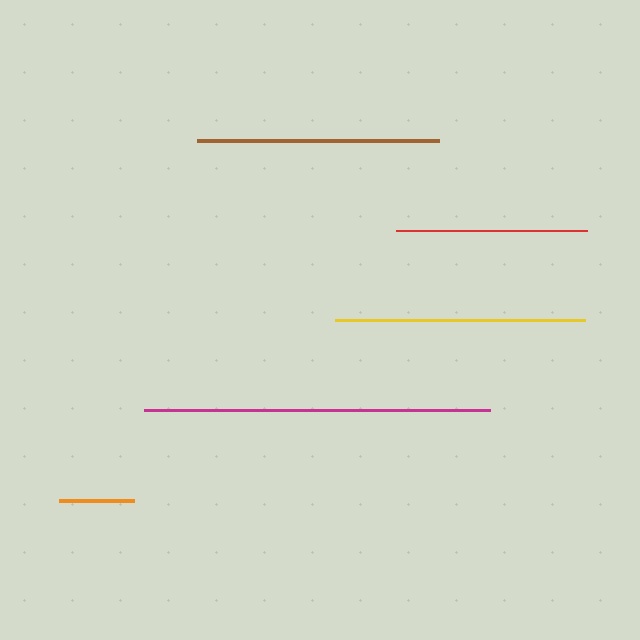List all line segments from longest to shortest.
From longest to shortest: magenta, yellow, brown, red, orange.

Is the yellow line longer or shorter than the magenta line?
The magenta line is longer than the yellow line.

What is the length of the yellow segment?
The yellow segment is approximately 250 pixels long.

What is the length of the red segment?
The red segment is approximately 191 pixels long.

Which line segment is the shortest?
The orange line is the shortest at approximately 75 pixels.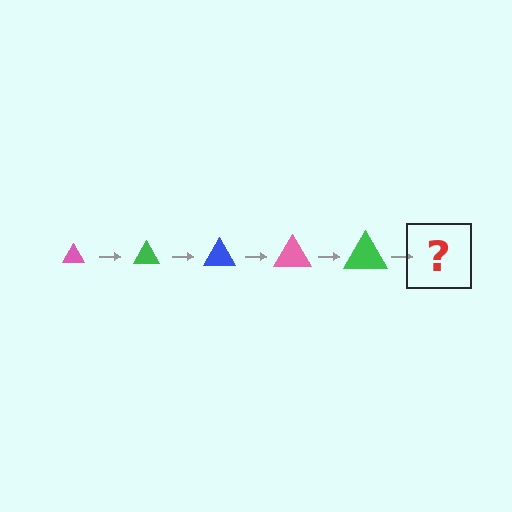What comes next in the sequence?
The next element should be a blue triangle, larger than the previous one.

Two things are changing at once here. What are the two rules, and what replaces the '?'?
The two rules are that the triangle grows larger each step and the color cycles through pink, green, and blue. The '?' should be a blue triangle, larger than the previous one.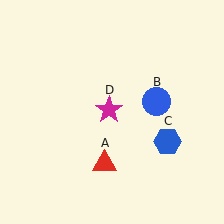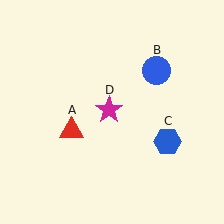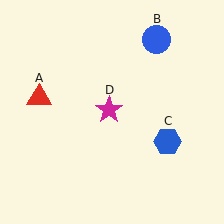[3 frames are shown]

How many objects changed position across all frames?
2 objects changed position: red triangle (object A), blue circle (object B).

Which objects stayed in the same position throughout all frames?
Blue hexagon (object C) and magenta star (object D) remained stationary.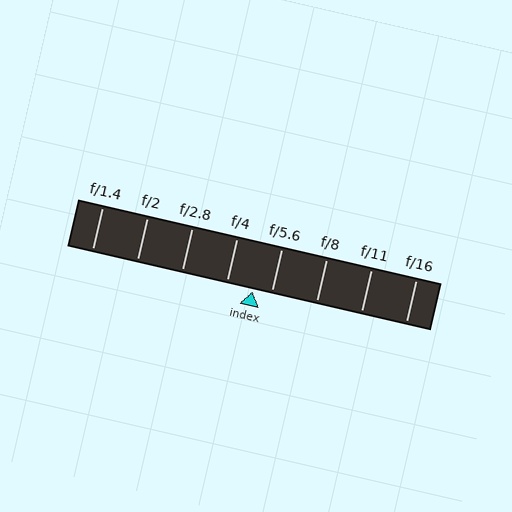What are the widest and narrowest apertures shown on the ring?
The widest aperture shown is f/1.4 and the narrowest is f/16.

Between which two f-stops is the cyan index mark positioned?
The index mark is between f/4 and f/5.6.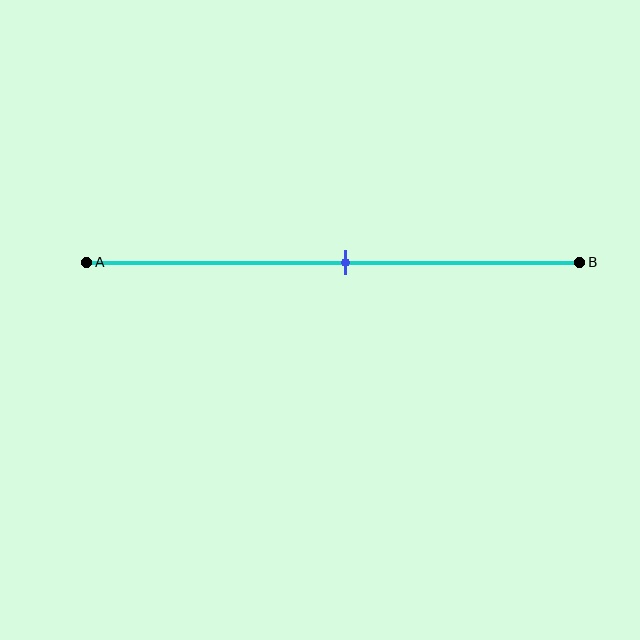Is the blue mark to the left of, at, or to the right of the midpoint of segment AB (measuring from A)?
The blue mark is approximately at the midpoint of segment AB.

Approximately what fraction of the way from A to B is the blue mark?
The blue mark is approximately 50% of the way from A to B.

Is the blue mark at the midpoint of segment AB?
Yes, the mark is approximately at the midpoint.